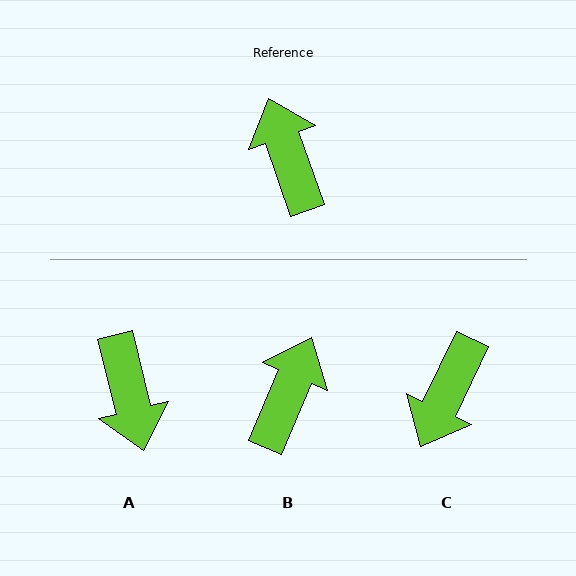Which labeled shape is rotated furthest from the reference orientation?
A, about 174 degrees away.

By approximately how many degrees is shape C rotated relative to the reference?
Approximately 135 degrees counter-clockwise.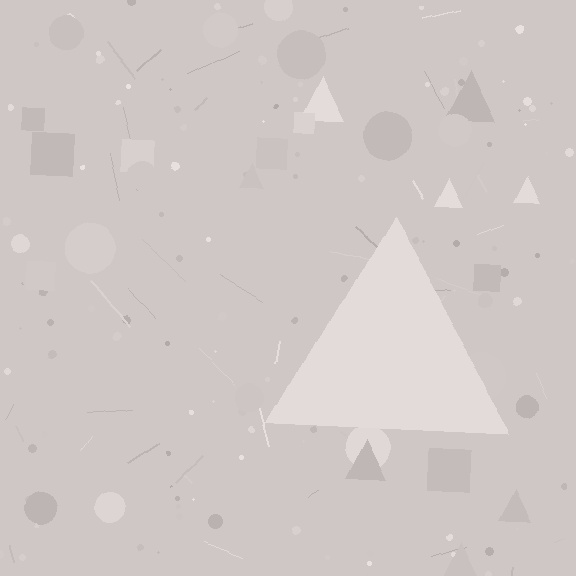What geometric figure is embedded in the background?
A triangle is embedded in the background.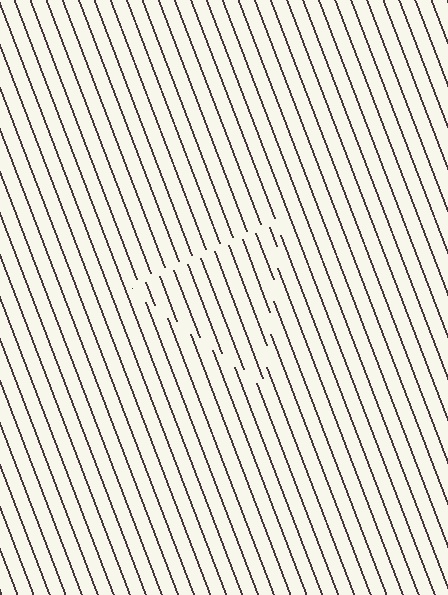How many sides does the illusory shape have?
3 sides — the line-ends trace a triangle.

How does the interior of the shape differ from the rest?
The interior of the shape contains the same grating, shifted by half a period — the contour is defined by the phase discontinuity where line-ends from the inner and outer gratings abut.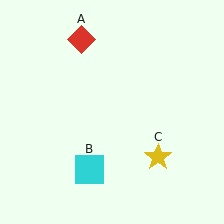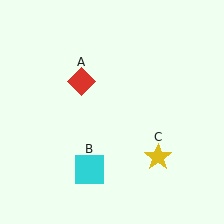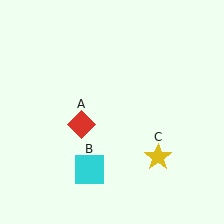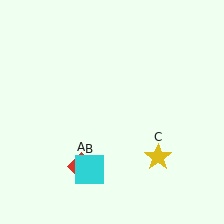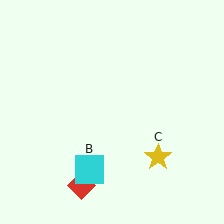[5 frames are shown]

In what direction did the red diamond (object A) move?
The red diamond (object A) moved down.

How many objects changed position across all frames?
1 object changed position: red diamond (object A).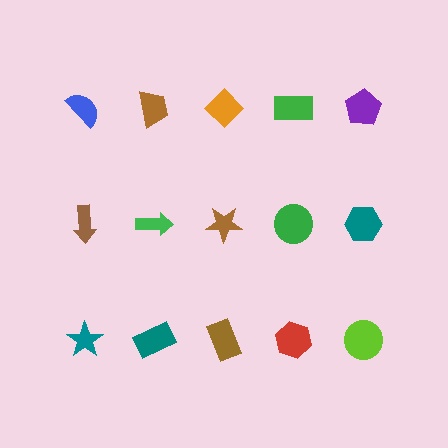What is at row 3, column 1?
A teal star.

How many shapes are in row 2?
5 shapes.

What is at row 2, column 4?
A green circle.